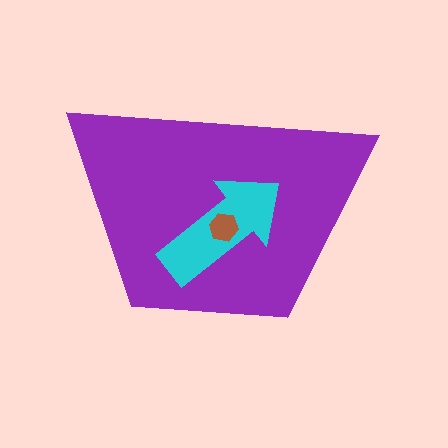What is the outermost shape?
The purple trapezoid.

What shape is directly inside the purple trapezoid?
The cyan arrow.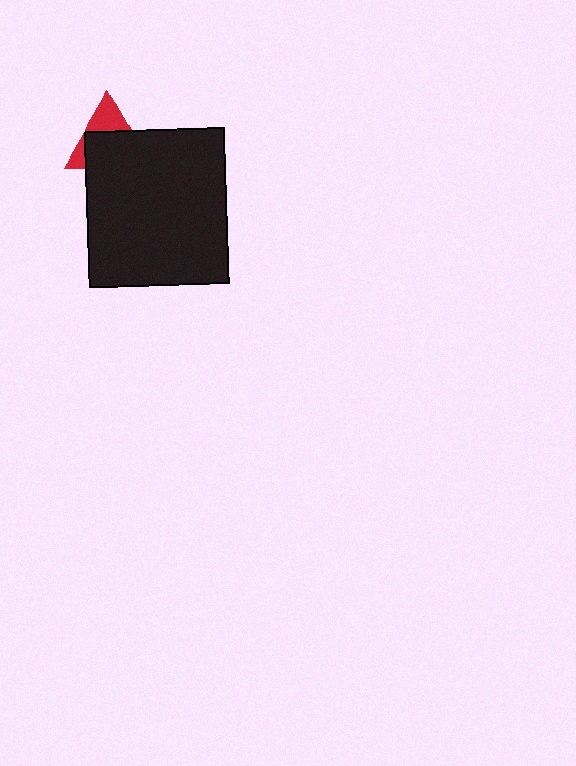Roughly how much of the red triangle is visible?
A small part of it is visible (roughly 39%).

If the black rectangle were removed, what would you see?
You would see the complete red triangle.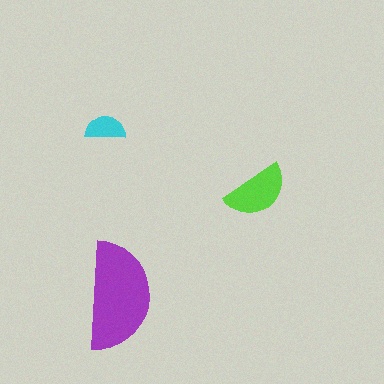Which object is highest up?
The cyan semicircle is topmost.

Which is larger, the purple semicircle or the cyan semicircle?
The purple one.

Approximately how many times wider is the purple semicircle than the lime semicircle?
About 1.5 times wider.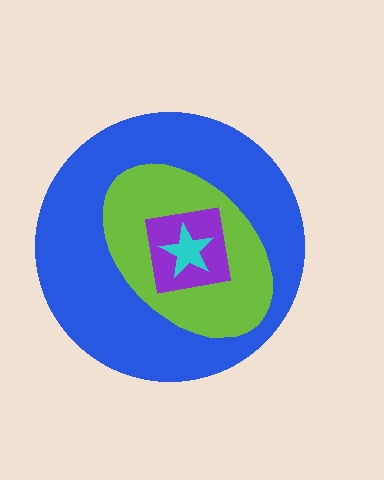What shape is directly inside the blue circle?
The lime ellipse.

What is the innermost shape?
The cyan star.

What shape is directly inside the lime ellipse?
The purple square.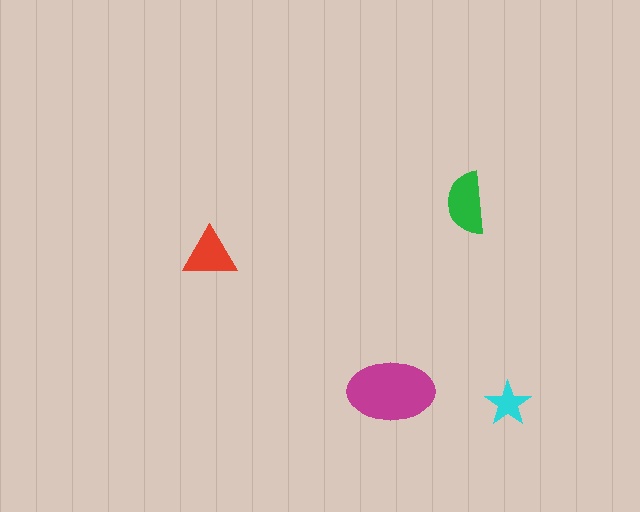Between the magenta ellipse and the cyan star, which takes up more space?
The magenta ellipse.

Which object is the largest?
The magenta ellipse.